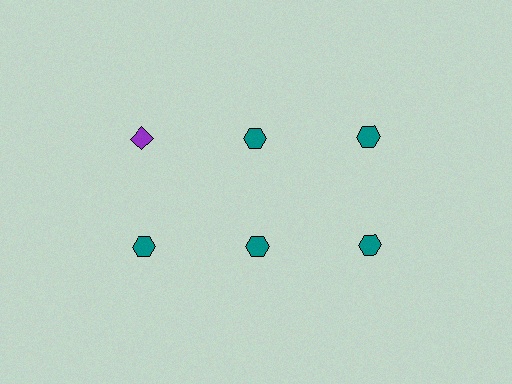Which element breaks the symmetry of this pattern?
The purple diamond in the top row, leftmost column breaks the symmetry. All other shapes are teal hexagons.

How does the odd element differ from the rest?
It differs in both color (purple instead of teal) and shape (diamond instead of hexagon).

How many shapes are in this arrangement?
There are 6 shapes arranged in a grid pattern.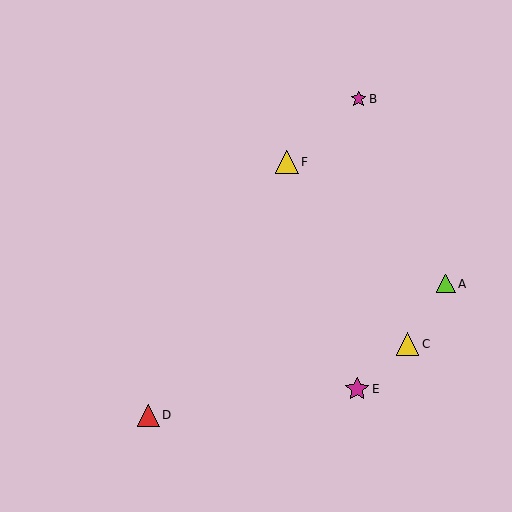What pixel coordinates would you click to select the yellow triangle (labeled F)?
Click at (287, 162) to select the yellow triangle F.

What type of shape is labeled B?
Shape B is a magenta star.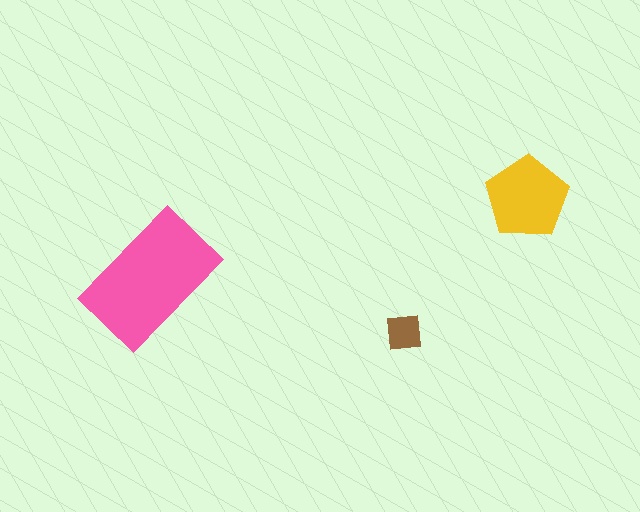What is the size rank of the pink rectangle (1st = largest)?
1st.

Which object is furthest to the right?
The yellow pentagon is rightmost.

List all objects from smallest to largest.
The brown square, the yellow pentagon, the pink rectangle.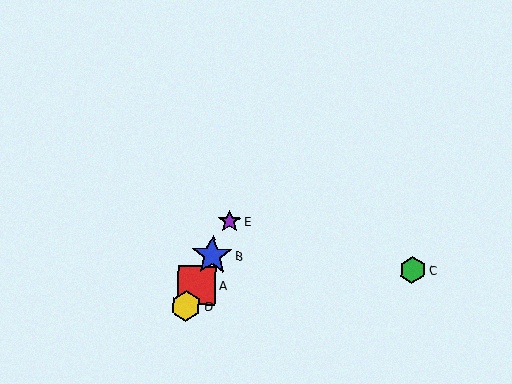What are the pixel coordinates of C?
Object C is at (412, 270).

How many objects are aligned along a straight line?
4 objects (A, B, D, E) are aligned along a straight line.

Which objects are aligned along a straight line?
Objects A, B, D, E are aligned along a straight line.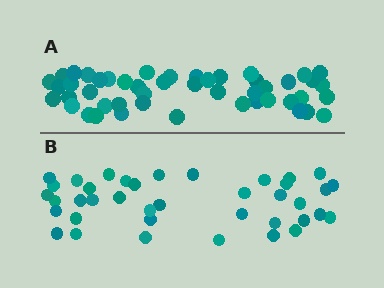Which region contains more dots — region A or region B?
Region A (the top region) has more dots.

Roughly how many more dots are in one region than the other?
Region A has roughly 8 or so more dots than region B.